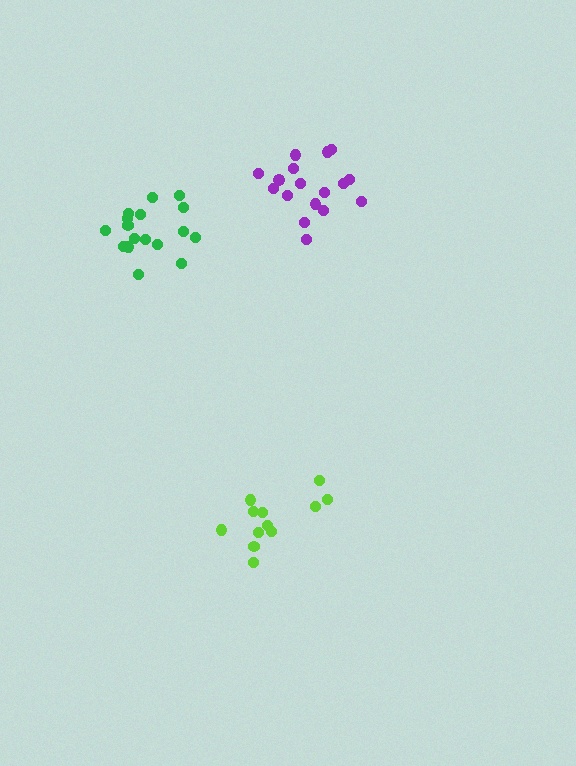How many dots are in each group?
Group 1: 12 dots, Group 2: 17 dots, Group 3: 17 dots (46 total).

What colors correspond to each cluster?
The clusters are colored: lime, green, purple.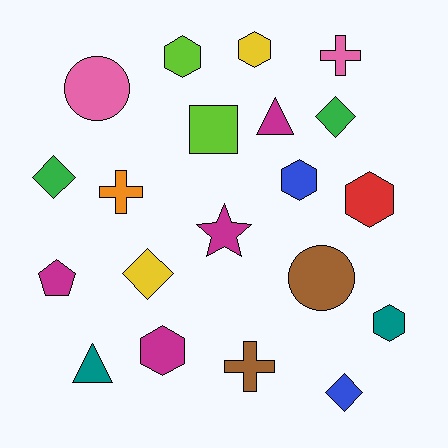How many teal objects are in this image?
There are 2 teal objects.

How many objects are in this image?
There are 20 objects.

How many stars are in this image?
There is 1 star.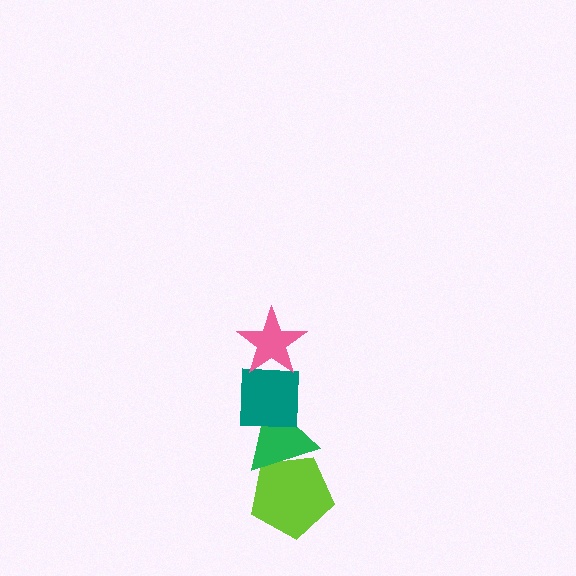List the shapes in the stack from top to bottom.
From top to bottom: the pink star, the teal square, the green triangle, the lime pentagon.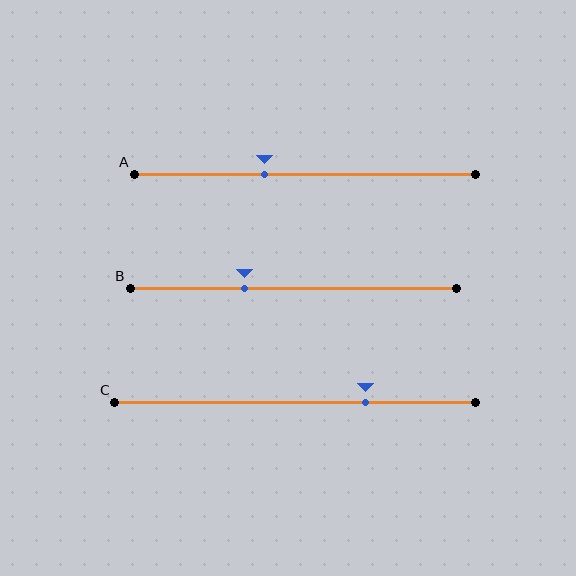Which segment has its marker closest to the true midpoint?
Segment A has its marker closest to the true midpoint.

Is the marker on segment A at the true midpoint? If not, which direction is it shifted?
No, the marker on segment A is shifted to the left by about 12% of the segment length.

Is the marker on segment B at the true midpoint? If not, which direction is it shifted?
No, the marker on segment B is shifted to the left by about 15% of the segment length.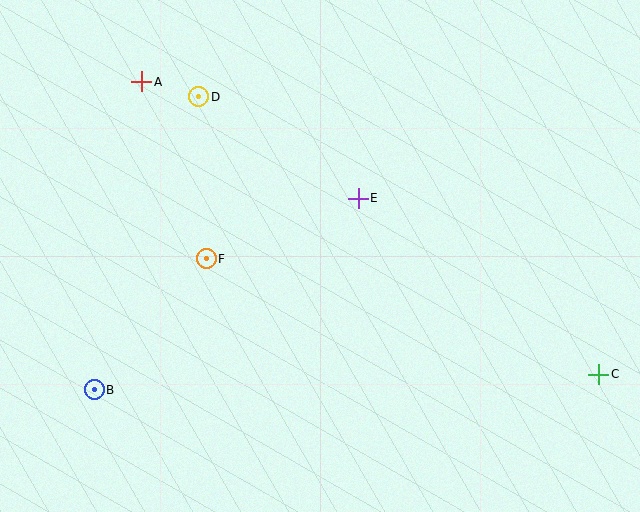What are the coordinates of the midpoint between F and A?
The midpoint between F and A is at (174, 170).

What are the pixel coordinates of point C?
Point C is at (599, 374).